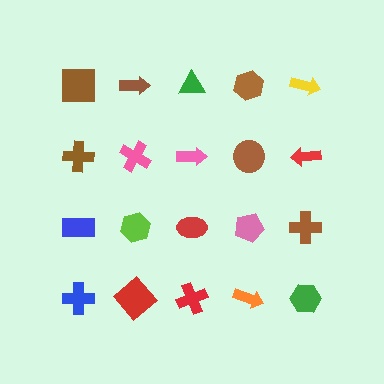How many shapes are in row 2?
5 shapes.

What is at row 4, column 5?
A green hexagon.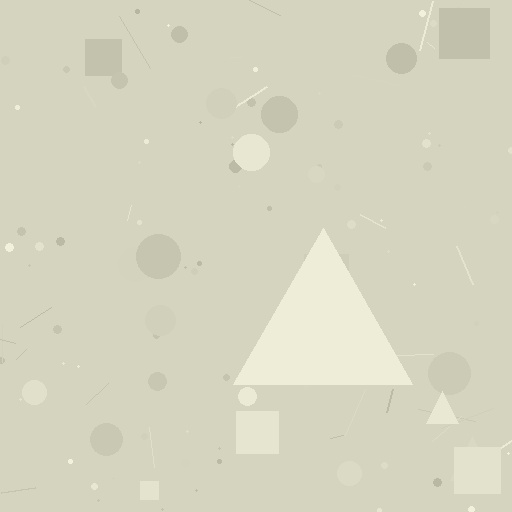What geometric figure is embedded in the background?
A triangle is embedded in the background.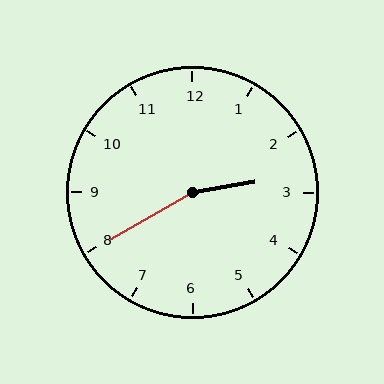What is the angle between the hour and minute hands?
Approximately 160 degrees.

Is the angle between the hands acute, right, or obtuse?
It is obtuse.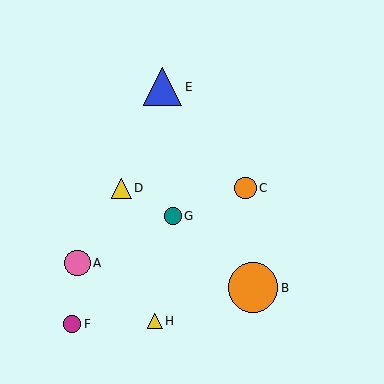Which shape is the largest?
The orange circle (labeled B) is the largest.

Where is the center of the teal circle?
The center of the teal circle is at (173, 216).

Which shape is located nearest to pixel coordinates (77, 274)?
The pink circle (labeled A) at (77, 263) is nearest to that location.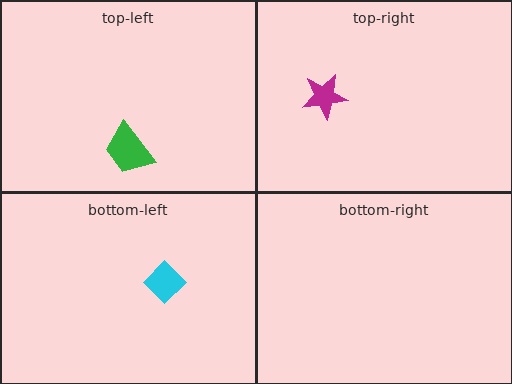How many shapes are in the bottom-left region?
1.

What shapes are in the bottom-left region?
The cyan diamond.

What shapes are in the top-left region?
The green trapezoid.